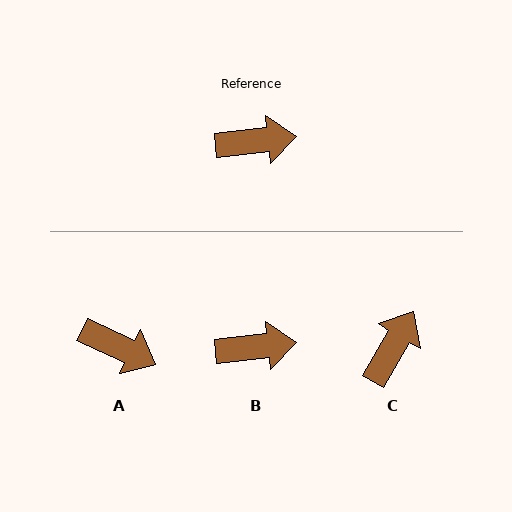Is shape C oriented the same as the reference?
No, it is off by about 54 degrees.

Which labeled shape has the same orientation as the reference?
B.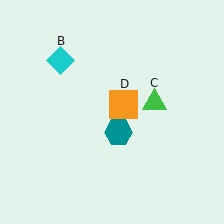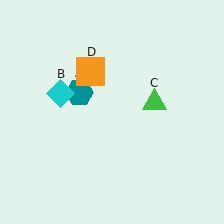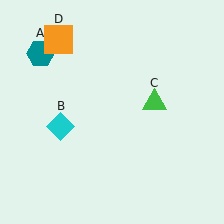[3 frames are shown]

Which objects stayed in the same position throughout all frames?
Green triangle (object C) remained stationary.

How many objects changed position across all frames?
3 objects changed position: teal hexagon (object A), cyan diamond (object B), orange square (object D).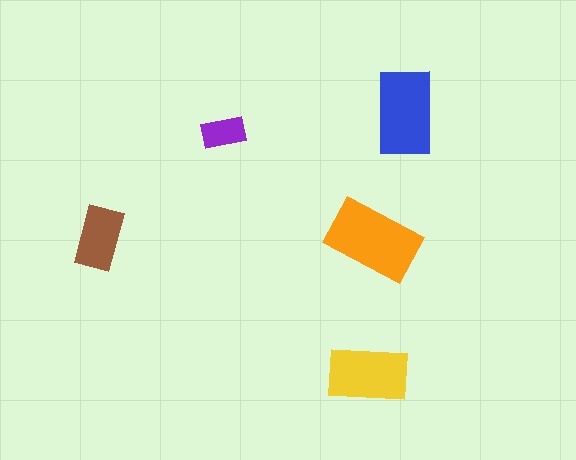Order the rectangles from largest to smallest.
the orange one, the blue one, the yellow one, the brown one, the purple one.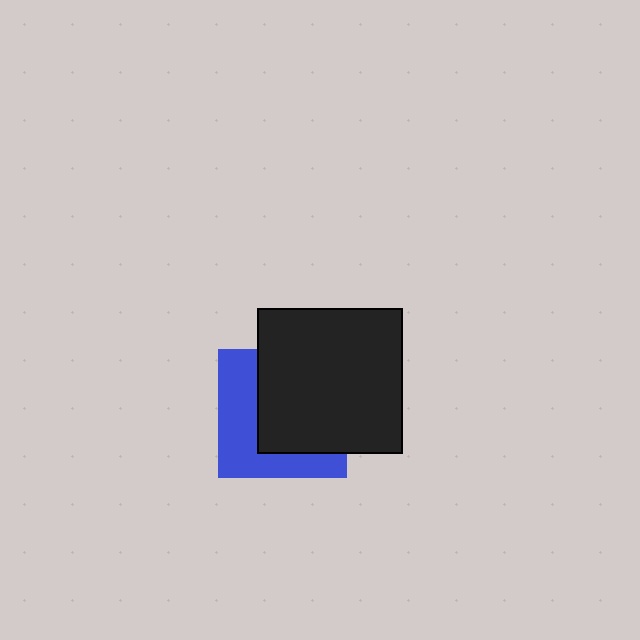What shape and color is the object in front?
The object in front is a black square.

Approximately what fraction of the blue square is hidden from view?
Roughly 56% of the blue square is hidden behind the black square.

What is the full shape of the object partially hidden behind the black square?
The partially hidden object is a blue square.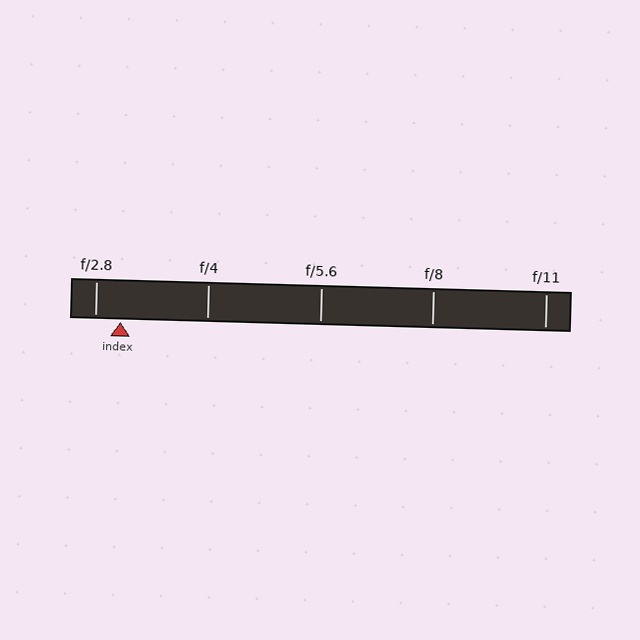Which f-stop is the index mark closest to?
The index mark is closest to f/2.8.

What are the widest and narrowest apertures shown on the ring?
The widest aperture shown is f/2.8 and the narrowest is f/11.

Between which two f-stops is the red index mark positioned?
The index mark is between f/2.8 and f/4.